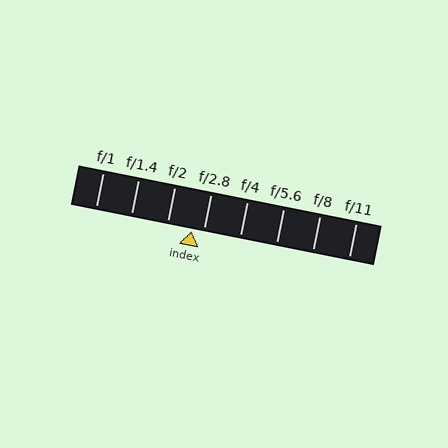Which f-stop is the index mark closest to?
The index mark is closest to f/2.8.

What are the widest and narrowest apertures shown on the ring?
The widest aperture shown is f/1 and the narrowest is f/11.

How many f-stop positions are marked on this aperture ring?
There are 8 f-stop positions marked.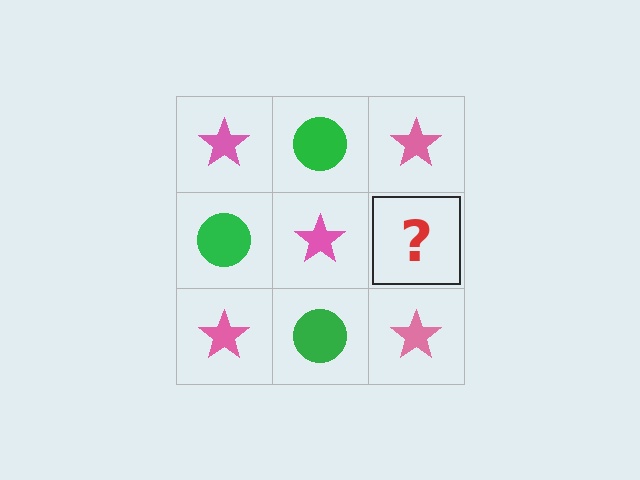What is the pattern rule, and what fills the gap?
The rule is that it alternates pink star and green circle in a checkerboard pattern. The gap should be filled with a green circle.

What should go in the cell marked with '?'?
The missing cell should contain a green circle.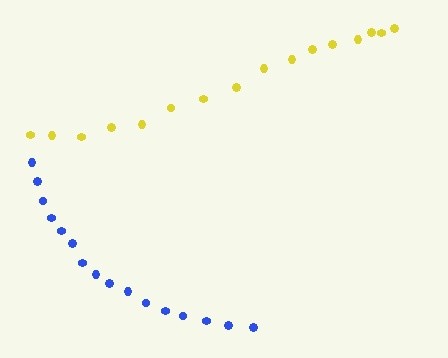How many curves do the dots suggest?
There are 2 distinct paths.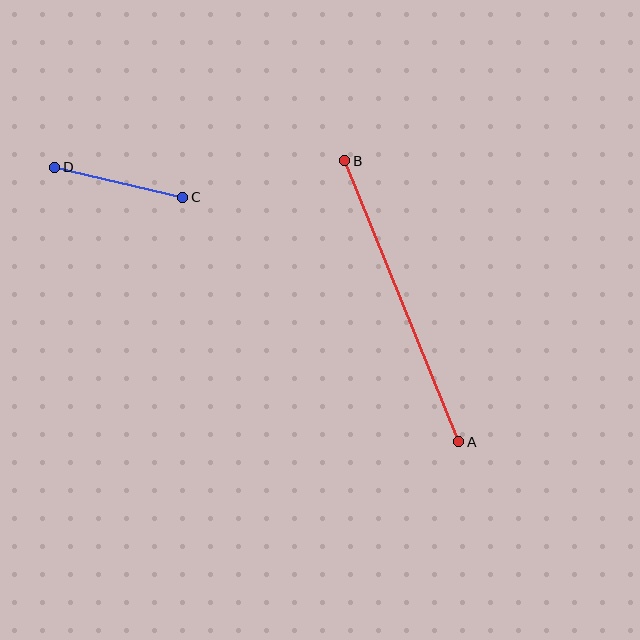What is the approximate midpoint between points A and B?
The midpoint is at approximately (402, 301) pixels.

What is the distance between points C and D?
The distance is approximately 131 pixels.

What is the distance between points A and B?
The distance is approximately 303 pixels.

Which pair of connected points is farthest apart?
Points A and B are farthest apart.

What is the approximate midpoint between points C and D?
The midpoint is at approximately (119, 182) pixels.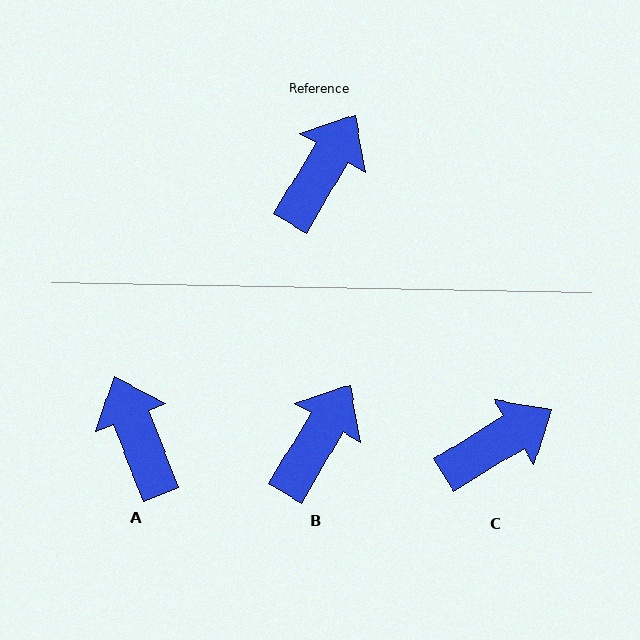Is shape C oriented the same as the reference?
No, it is off by about 28 degrees.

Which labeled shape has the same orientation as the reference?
B.